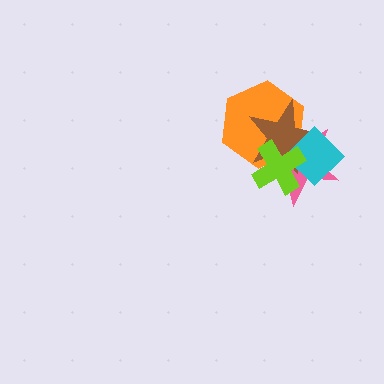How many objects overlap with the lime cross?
4 objects overlap with the lime cross.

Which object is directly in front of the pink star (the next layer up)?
The brown star is directly in front of the pink star.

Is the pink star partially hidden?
Yes, it is partially covered by another shape.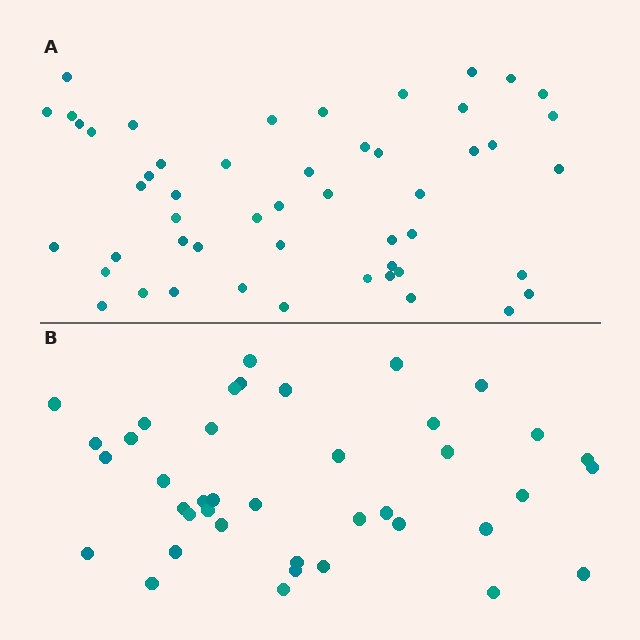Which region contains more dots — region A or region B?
Region A (the top region) has more dots.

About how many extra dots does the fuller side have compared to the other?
Region A has roughly 12 or so more dots than region B.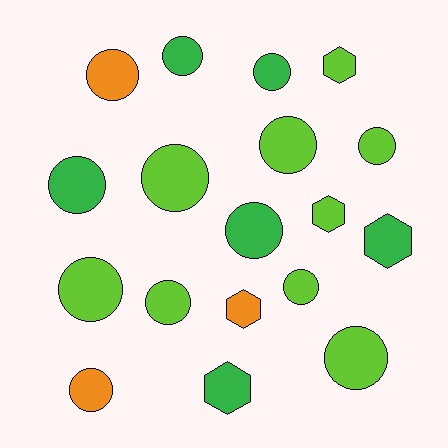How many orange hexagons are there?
There is 1 orange hexagon.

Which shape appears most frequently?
Circle, with 13 objects.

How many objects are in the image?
There are 18 objects.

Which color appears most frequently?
Lime, with 9 objects.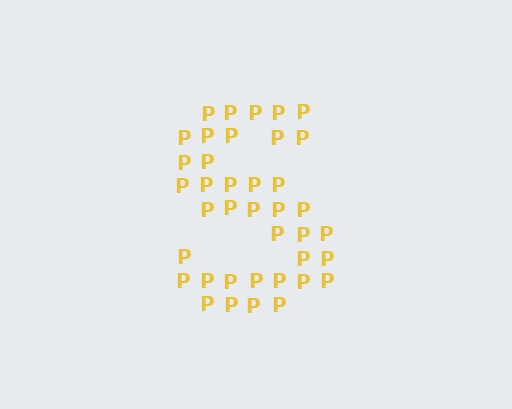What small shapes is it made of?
It is made of small letter P's.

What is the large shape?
The large shape is the letter S.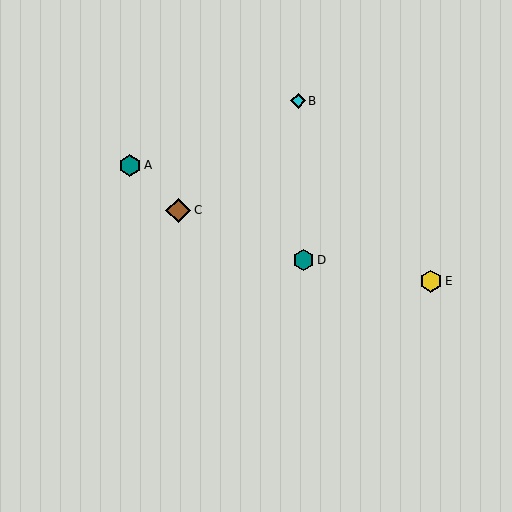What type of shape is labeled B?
Shape B is a cyan diamond.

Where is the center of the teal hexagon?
The center of the teal hexagon is at (130, 165).